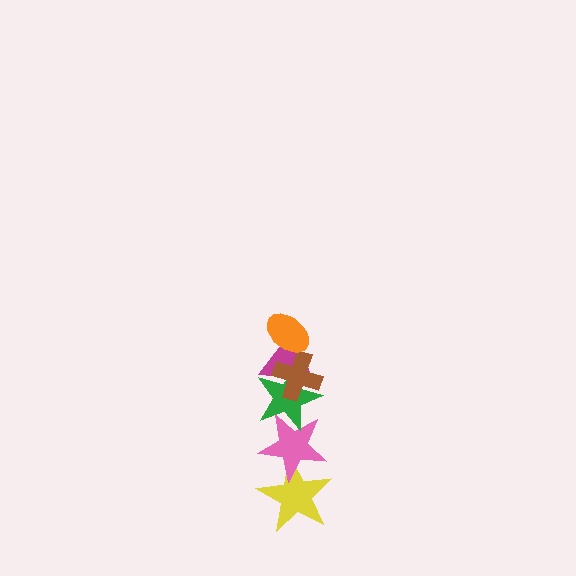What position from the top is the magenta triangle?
The magenta triangle is 3rd from the top.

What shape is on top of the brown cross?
The orange ellipse is on top of the brown cross.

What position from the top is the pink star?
The pink star is 5th from the top.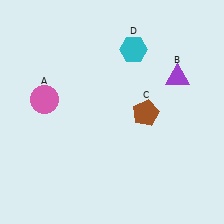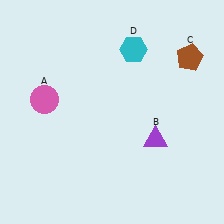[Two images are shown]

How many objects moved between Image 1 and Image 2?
2 objects moved between the two images.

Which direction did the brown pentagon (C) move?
The brown pentagon (C) moved up.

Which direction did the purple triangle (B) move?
The purple triangle (B) moved down.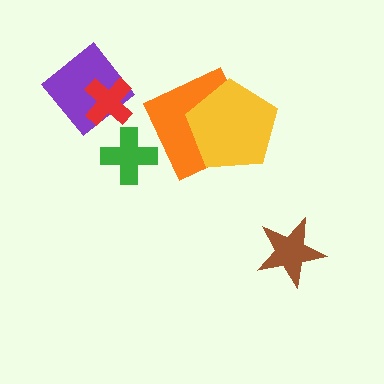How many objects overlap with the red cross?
1 object overlaps with the red cross.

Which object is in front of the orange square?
The yellow pentagon is in front of the orange square.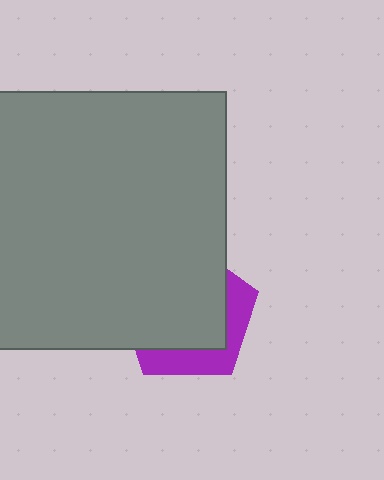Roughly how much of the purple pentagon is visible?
A small part of it is visible (roughly 31%).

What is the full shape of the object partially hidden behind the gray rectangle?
The partially hidden object is a purple pentagon.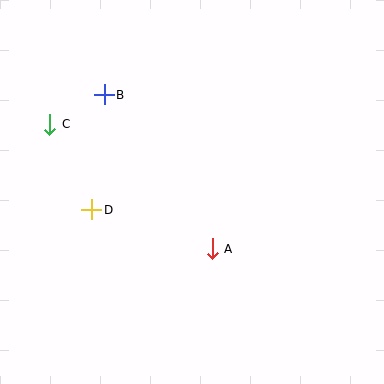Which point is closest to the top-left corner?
Point C is closest to the top-left corner.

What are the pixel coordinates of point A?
Point A is at (212, 249).